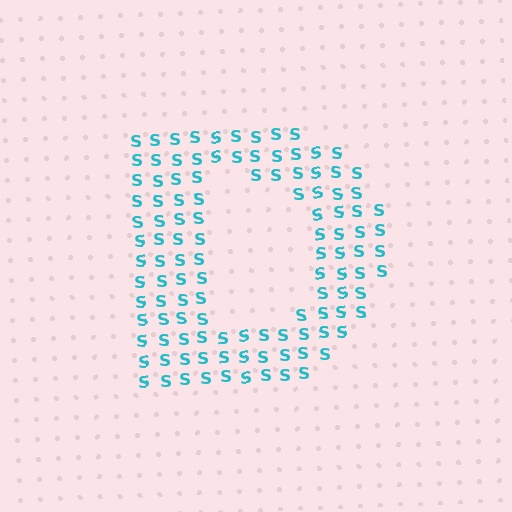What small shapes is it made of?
It is made of small letter S's.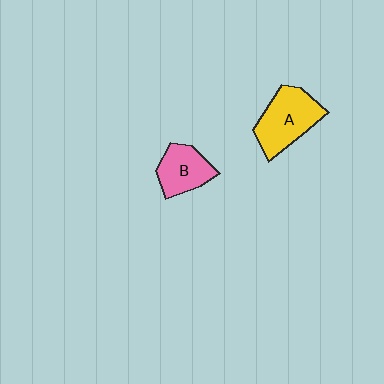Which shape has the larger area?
Shape A (yellow).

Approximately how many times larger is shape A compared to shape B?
Approximately 1.4 times.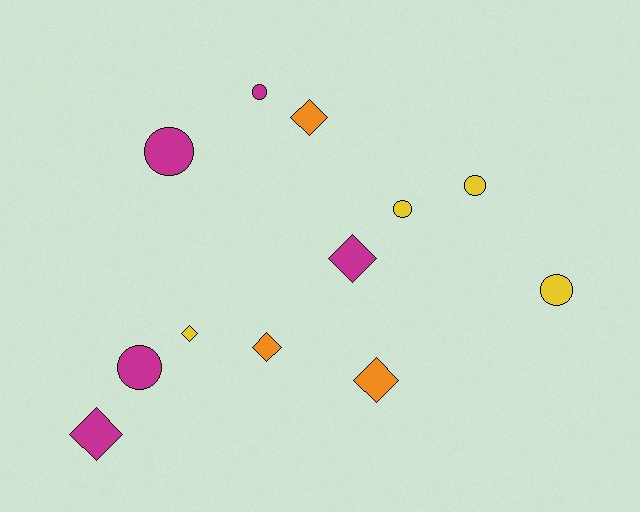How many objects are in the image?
There are 12 objects.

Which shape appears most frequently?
Diamond, with 6 objects.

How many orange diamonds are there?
There are 3 orange diamonds.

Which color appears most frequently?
Magenta, with 5 objects.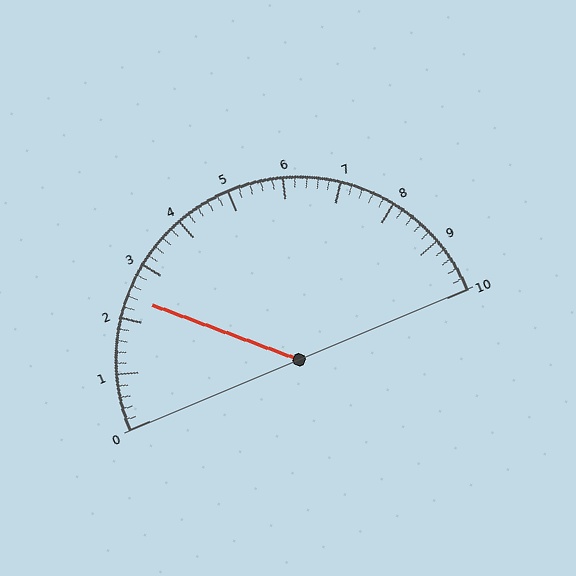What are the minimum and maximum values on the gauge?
The gauge ranges from 0 to 10.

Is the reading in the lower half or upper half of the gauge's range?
The reading is in the lower half of the range (0 to 10).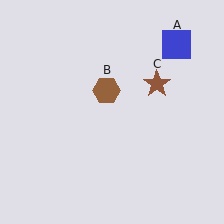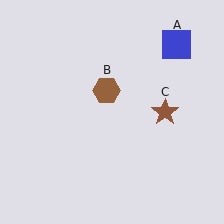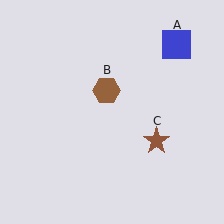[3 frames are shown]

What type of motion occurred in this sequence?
The brown star (object C) rotated clockwise around the center of the scene.